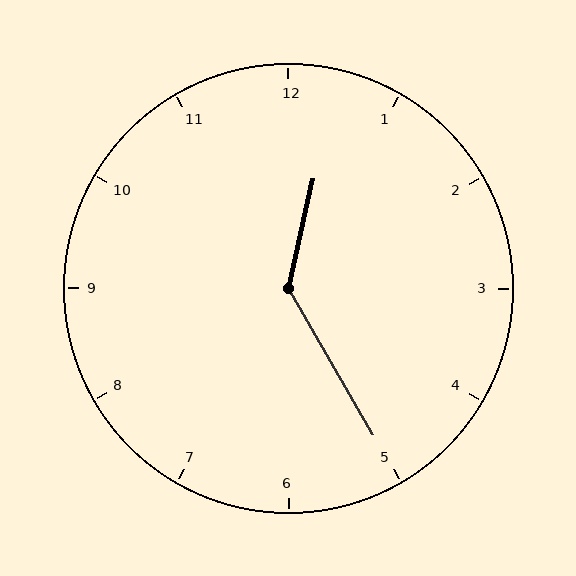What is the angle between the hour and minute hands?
Approximately 138 degrees.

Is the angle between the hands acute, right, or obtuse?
It is obtuse.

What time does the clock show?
12:25.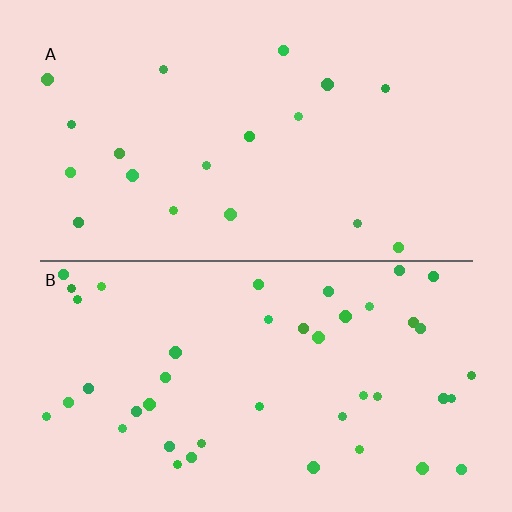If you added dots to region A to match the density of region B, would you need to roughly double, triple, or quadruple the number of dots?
Approximately double.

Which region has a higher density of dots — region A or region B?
B (the bottom).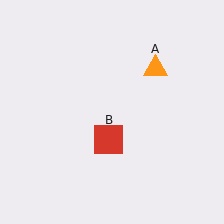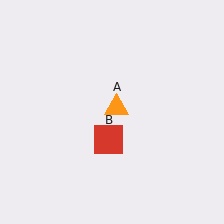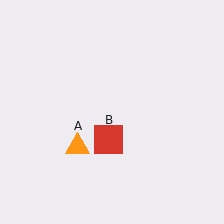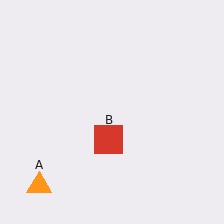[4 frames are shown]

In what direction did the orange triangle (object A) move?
The orange triangle (object A) moved down and to the left.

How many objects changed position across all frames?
1 object changed position: orange triangle (object A).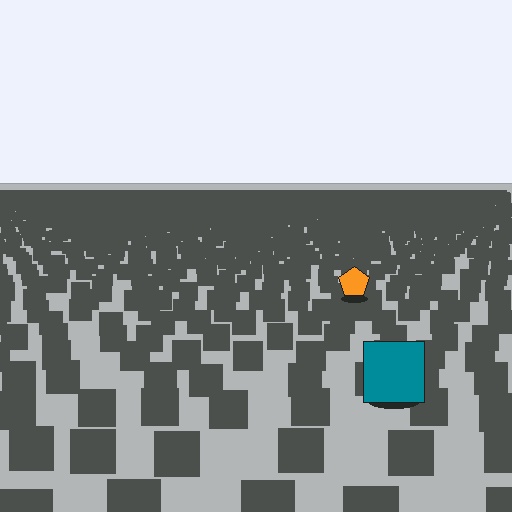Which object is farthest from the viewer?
The orange pentagon is farthest from the viewer. It appears smaller and the ground texture around it is denser.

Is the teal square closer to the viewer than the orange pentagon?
Yes. The teal square is closer — you can tell from the texture gradient: the ground texture is coarser near it.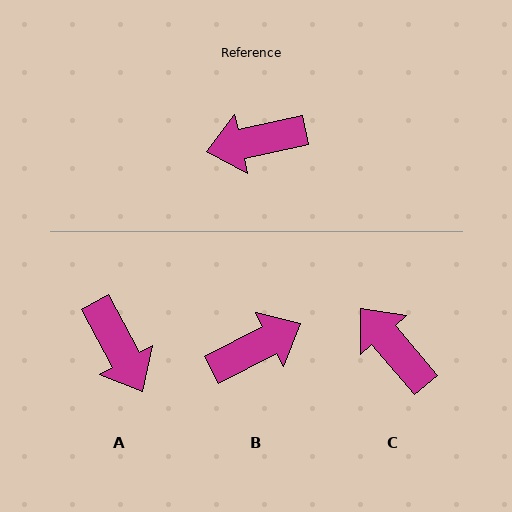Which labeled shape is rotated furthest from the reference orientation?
B, about 165 degrees away.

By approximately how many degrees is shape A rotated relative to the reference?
Approximately 106 degrees counter-clockwise.